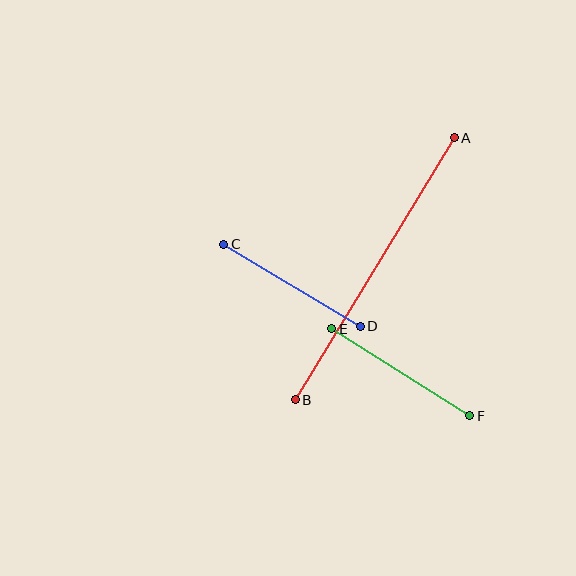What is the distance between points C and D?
The distance is approximately 160 pixels.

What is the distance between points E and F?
The distance is approximately 163 pixels.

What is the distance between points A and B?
The distance is approximately 307 pixels.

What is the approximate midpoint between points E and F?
The midpoint is at approximately (401, 372) pixels.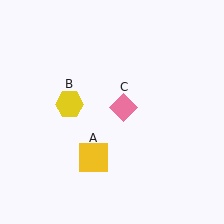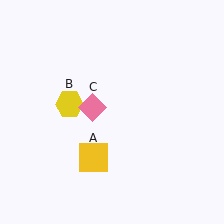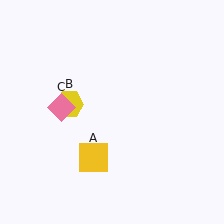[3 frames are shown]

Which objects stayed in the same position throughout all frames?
Yellow square (object A) and yellow hexagon (object B) remained stationary.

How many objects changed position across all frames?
1 object changed position: pink diamond (object C).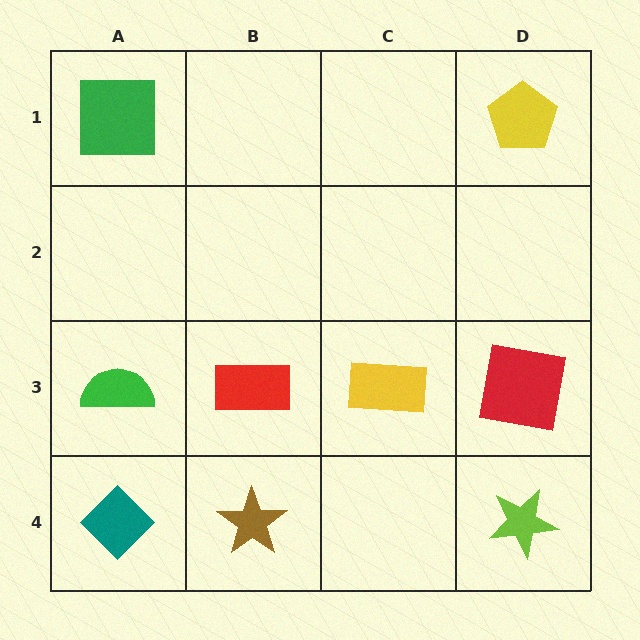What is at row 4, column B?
A brown star.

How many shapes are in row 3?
4 shapes.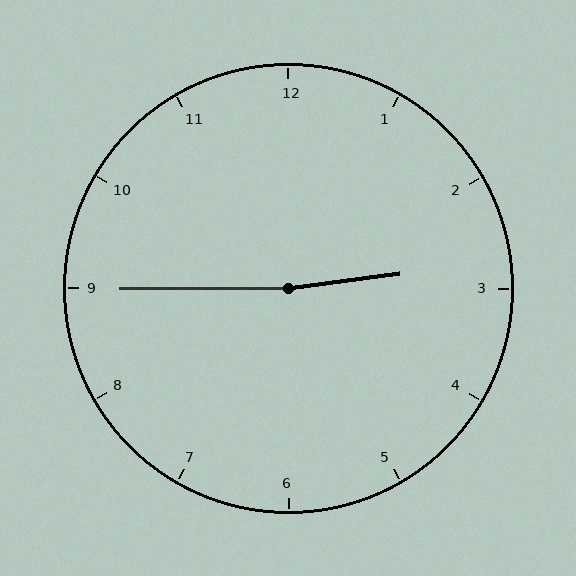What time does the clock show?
2:45.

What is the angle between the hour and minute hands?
Approximately 172 degrees.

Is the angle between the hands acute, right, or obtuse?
It is obtuse.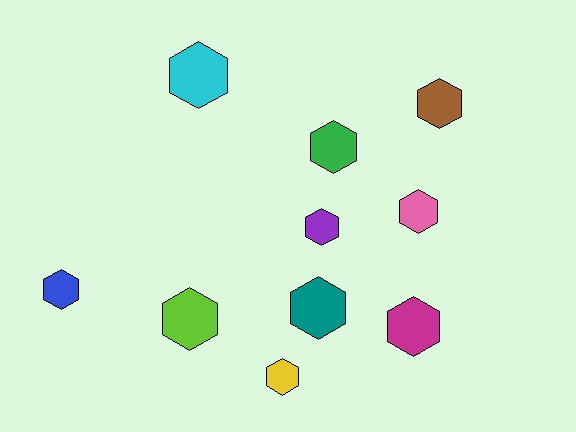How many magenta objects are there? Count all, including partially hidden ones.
There is 1 magenta object.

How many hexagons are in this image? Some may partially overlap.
There are 10 hexagons.